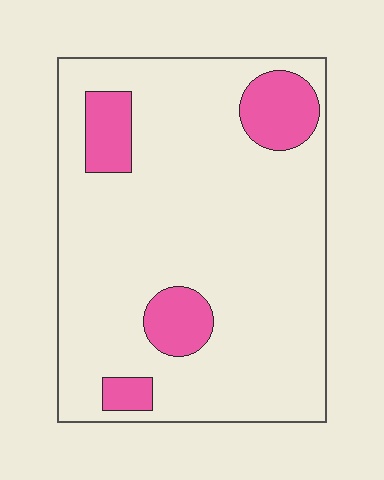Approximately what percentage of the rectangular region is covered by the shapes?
Approximately 15%.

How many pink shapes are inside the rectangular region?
4.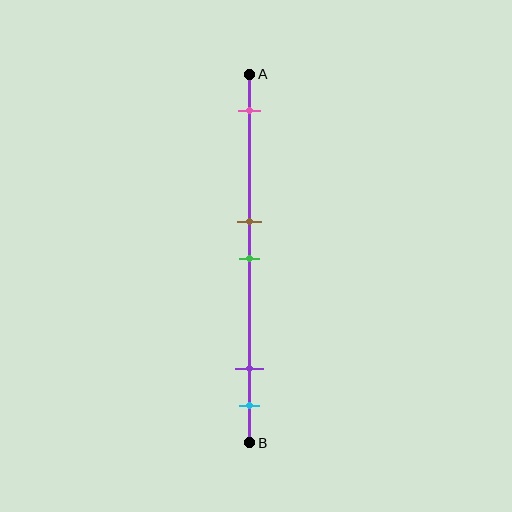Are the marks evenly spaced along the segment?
No, the marks are not evenly spaced.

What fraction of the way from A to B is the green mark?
The green mark is approximately 50% (0.5) of the way from A to B.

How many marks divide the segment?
There are 5 marks dividing the segment.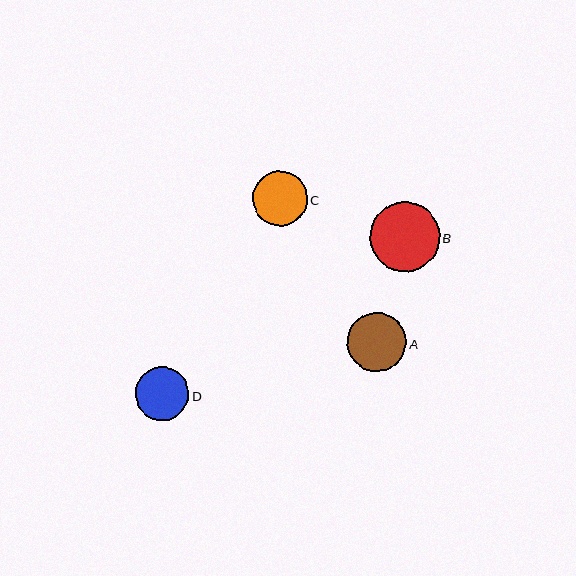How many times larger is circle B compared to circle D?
Circle B is approximately 1.3 times the size of circle D.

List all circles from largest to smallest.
From largest to smallest: B, A, C, D.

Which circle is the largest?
Circle B is the largest with a size of approximately 70 pixels.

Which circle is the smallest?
Circle D is the smallest with a size of approximately 54 pixels.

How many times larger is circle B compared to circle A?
Circle B is approximately 1.2 times the size of circle A.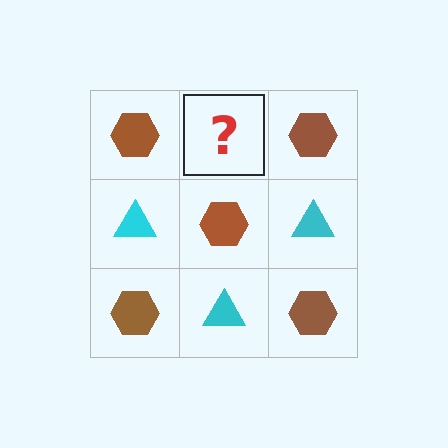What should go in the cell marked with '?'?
The missing cell should contain a cyan triangle.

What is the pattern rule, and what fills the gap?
The rule is that it alternates brown hexagon and cyan triangle in a checkerboard pattern. The gap should be filled with a cyan triangle.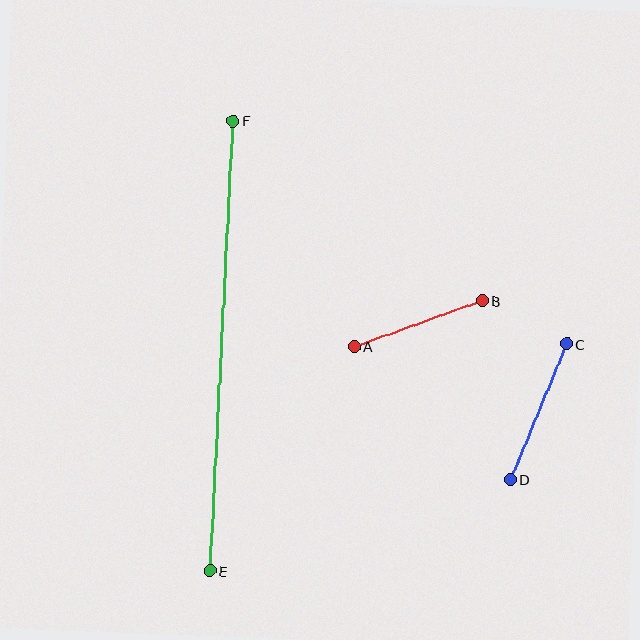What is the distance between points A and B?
The distance is approximately 135 pixels.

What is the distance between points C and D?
The distance is approximately 146 pixels.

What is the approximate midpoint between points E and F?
The midpoint is at approximately (221, 346) pixels.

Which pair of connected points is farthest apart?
Points E and F are farthest apart.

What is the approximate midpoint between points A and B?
The midpoint is at approximately (418, 324) pixels.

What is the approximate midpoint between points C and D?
The midpoint is at approximately (538, 412) pixels.